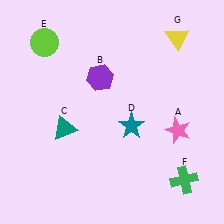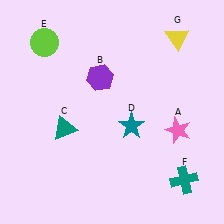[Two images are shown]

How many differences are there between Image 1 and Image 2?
There is 1 difference between the two images.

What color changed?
The cross (F) changed from green in Image 1 to teal in Image 2.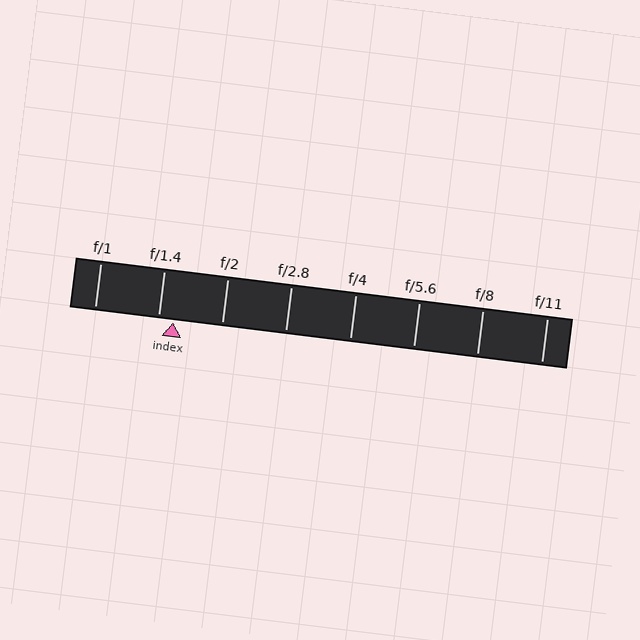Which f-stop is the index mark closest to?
The index mark is closest to f/1.4.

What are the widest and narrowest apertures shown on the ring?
The widest aperture shown is f/1 and the narrowest is f/11.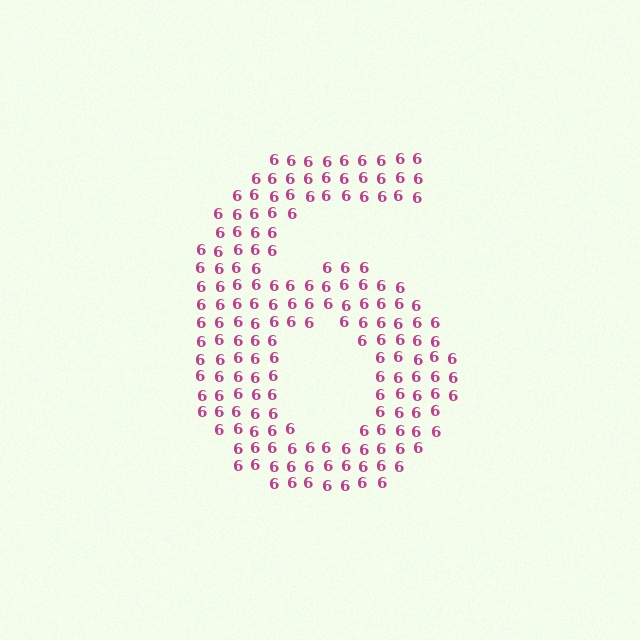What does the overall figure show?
The overall figure shows the digit 6.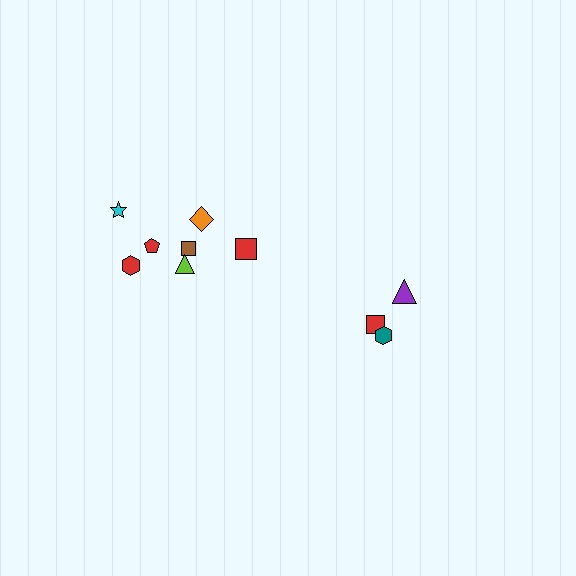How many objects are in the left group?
There are 7 objects.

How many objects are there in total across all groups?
There are 10 objects.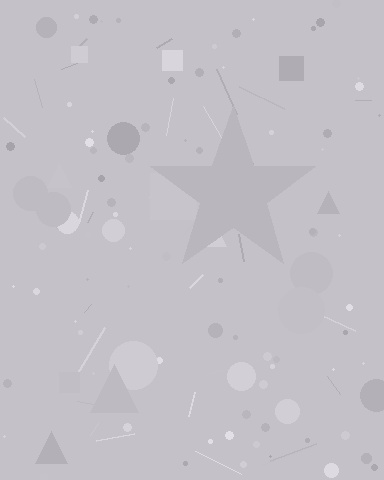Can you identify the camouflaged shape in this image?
The camouflaged shape is a star.